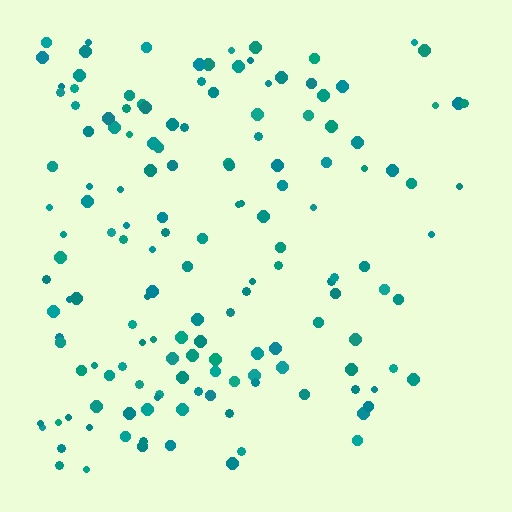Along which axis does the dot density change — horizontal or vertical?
Horizontal.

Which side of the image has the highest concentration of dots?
The left.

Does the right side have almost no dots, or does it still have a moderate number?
Still a moderate number, just noticeably fewer than the left.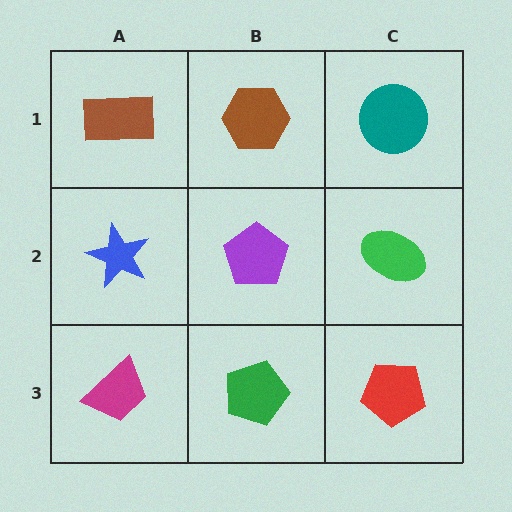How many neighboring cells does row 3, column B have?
3.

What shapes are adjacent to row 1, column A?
A blue star (row 2, column A), a brown hexagon (row 1, column B).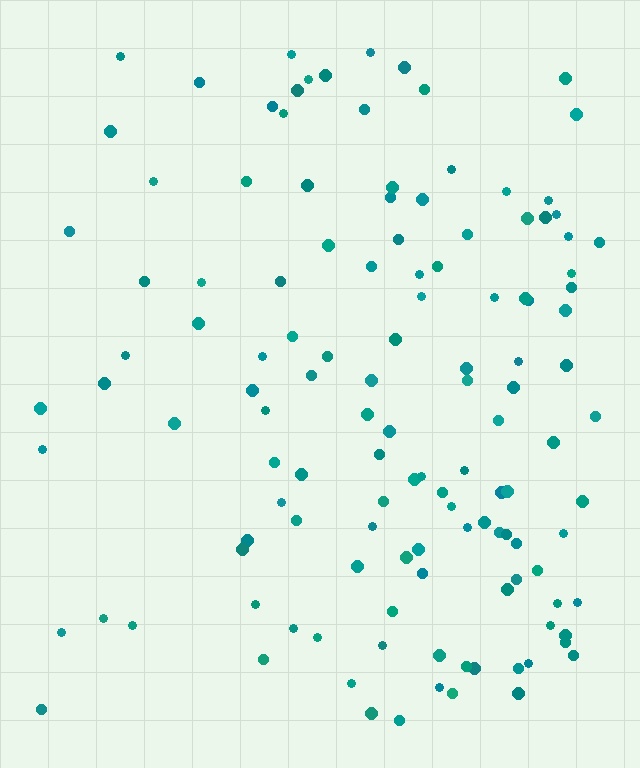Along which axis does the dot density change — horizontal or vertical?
Horizontal.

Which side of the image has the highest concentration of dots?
The right.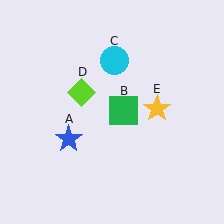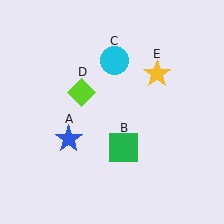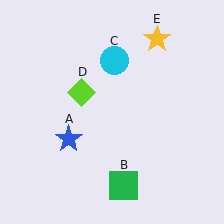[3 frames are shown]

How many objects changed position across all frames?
2 objects changed position: green square (object B), yellow star (object E).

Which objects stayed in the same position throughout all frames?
Blue star (object A) and cyan circle (object C) and lime diamond (object D) remained stationary.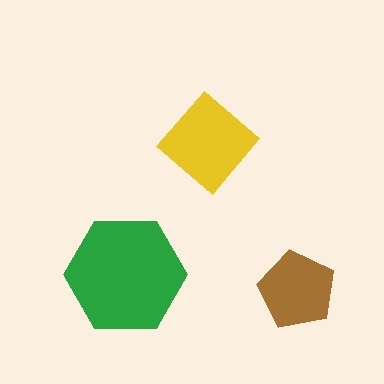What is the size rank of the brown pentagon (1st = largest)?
3rd.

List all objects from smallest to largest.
The brown pentagon, the yellow diamond, the green hexagon.